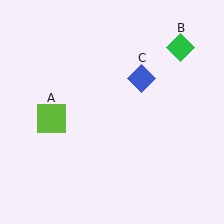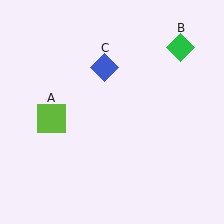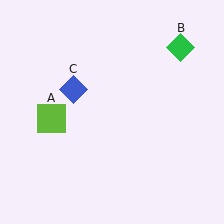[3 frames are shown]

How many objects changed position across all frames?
1 object changed position: blue diamond (object C).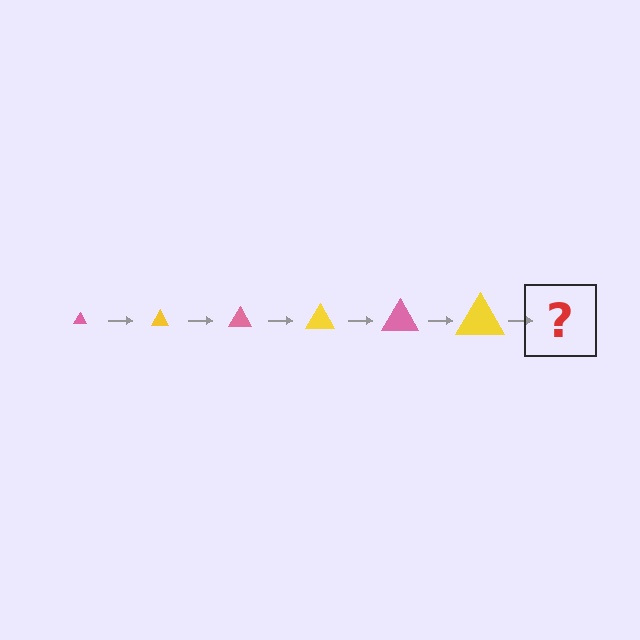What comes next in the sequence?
The next element should be a pink triangle, larger than the previous one.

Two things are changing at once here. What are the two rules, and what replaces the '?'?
The two rules are that the triangle grows larger each step and the color cycles through pink and yellow. The '?' should be a pink triangle, larger than the previous one.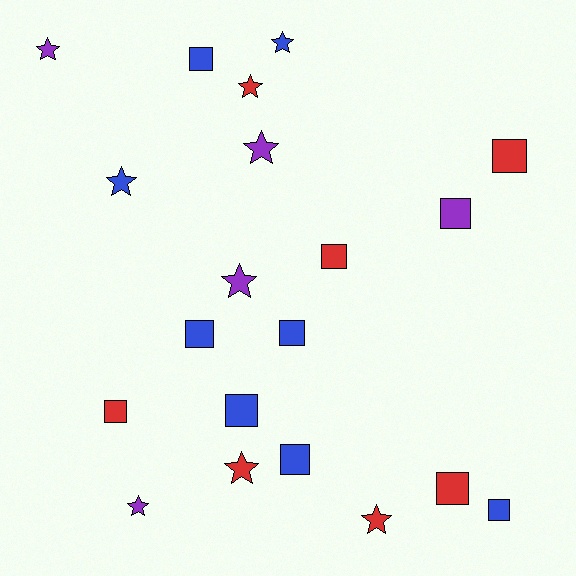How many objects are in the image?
There are 20 objects.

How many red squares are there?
There are 4 red squares.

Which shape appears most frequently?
Square, with 11 objects.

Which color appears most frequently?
Blue, with 8 objects.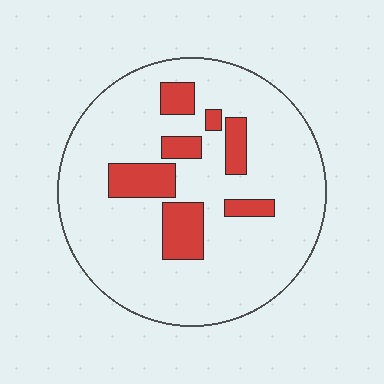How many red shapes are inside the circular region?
7.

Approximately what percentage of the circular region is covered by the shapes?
Approximately 15%.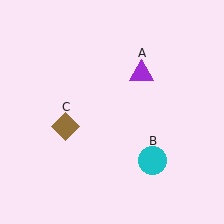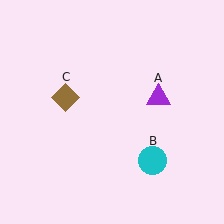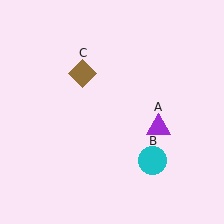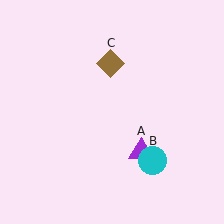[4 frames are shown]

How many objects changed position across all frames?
2 objects changed position: purple triangle (object A), brown diamond (object C).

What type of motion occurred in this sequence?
The purple triangle (object A), brown diamond (object C) rotated clockwise around the center of the scene.